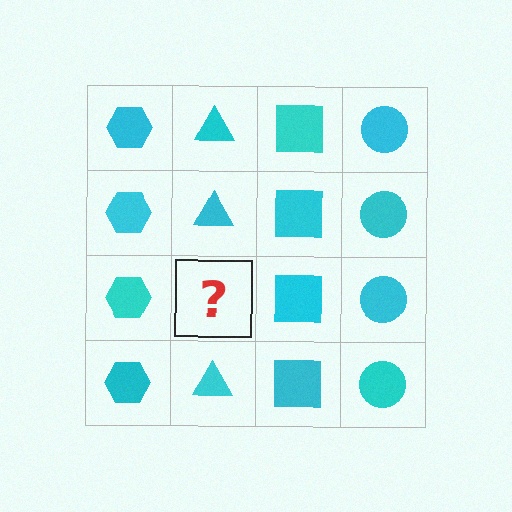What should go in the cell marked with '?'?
The missing cell should contain a cyan triangle.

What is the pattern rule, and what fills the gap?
The rule is that each column has a consistent shape. The gap should be filled with a cyan triangle.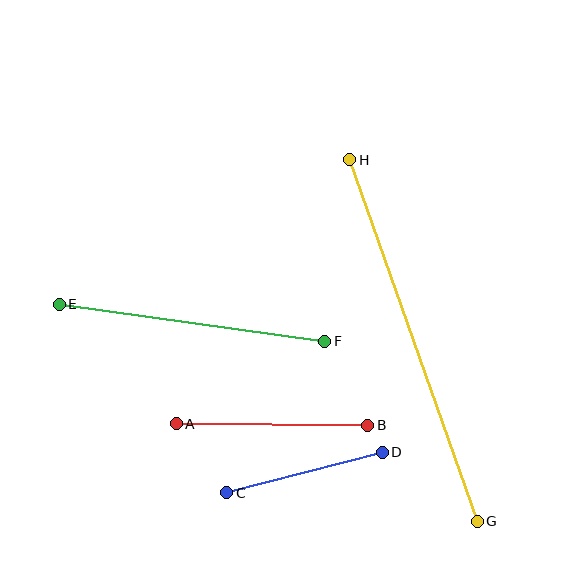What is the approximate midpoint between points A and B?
The midpoint is at approximately (272, 424) pixels.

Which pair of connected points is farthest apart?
Points G and H are farthest apart.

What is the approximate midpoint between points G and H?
The midpoint is at approximately (413, 340) pixels.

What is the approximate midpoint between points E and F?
The midpoint is at approximately (192, 323) pixels.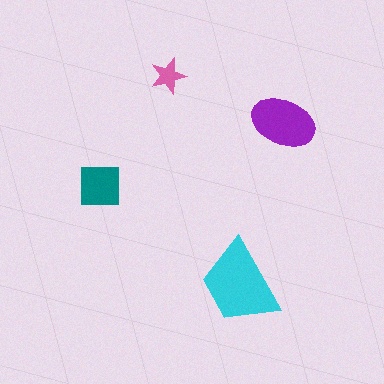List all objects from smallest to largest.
The pink star, the teal square, the purple ellipse, the cyan trapezoid.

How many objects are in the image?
There are 4 objects in the image.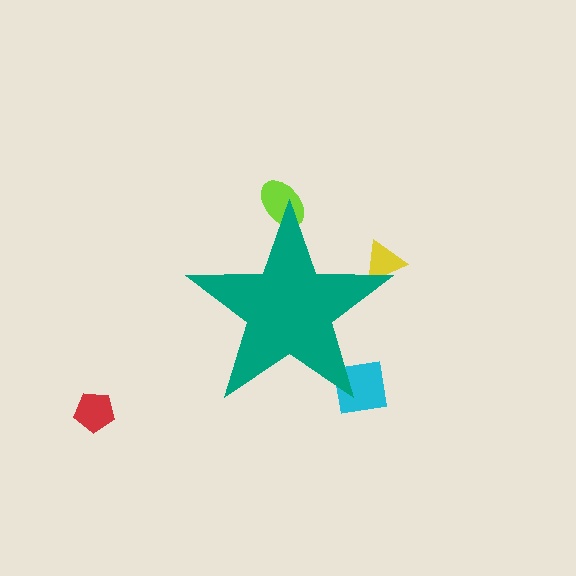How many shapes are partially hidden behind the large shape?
3 shapes are partially hidden.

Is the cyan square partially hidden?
Yes, the cyan square is partially hidden behind the teal star.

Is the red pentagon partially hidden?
No, the red pentagon is fully visible.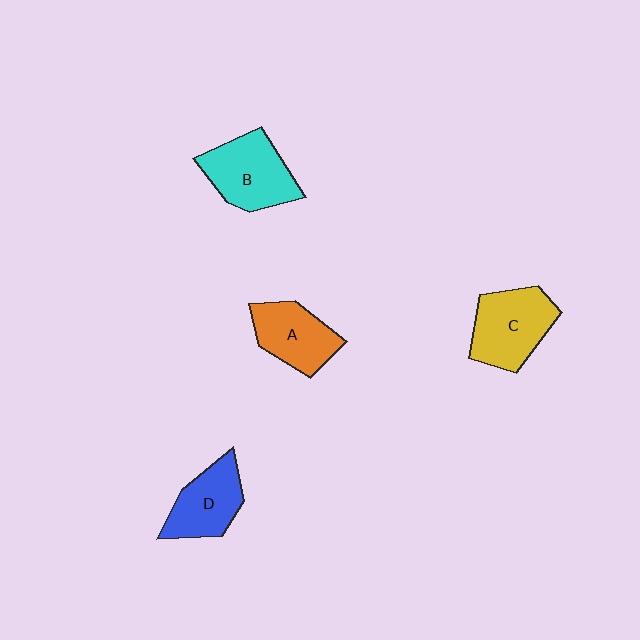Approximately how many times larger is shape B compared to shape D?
Approximately 1.2 times.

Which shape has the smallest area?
Shape A (orange).